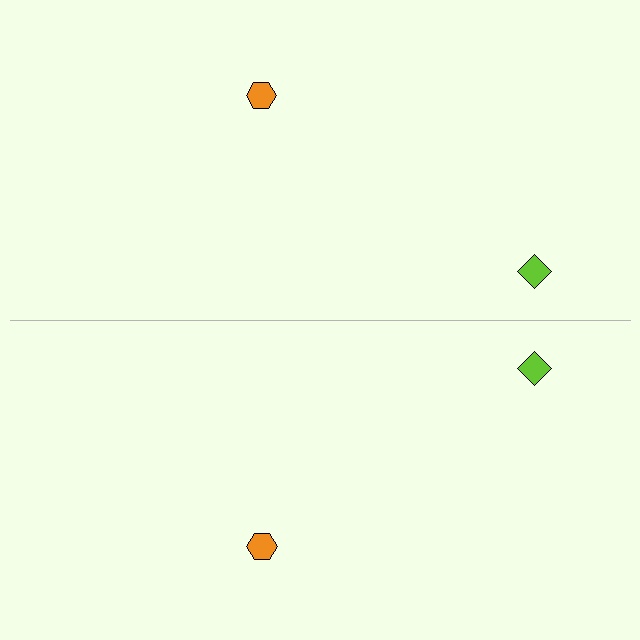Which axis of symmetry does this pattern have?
The pattern has a horizontal axis of symmetry running through the center of the image.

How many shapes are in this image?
There are 4 shapes in this image.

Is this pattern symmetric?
Yes, this pattern has bilateral (reflection) symmetry.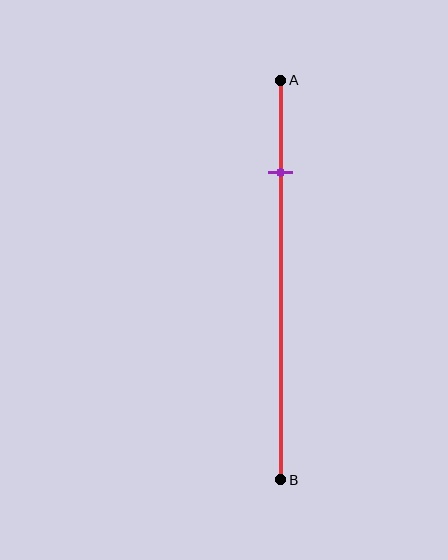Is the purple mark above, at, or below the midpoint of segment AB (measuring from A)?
The purple mark is above the midpoint of segment AB.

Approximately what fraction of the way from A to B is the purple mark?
The purple mark is approximately 25% of the way from A to B.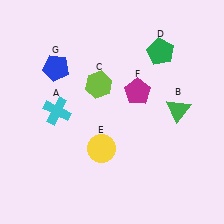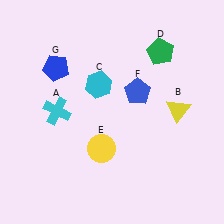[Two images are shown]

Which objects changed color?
B changed from green to yellow. C changed from lime to cyan. F changed from magenta to blue.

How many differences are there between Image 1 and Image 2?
There are 3 differences between the two images.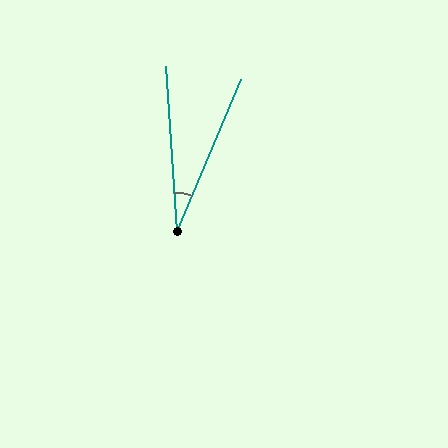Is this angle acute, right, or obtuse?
It is acute.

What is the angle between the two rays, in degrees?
Approximately 26 degrees.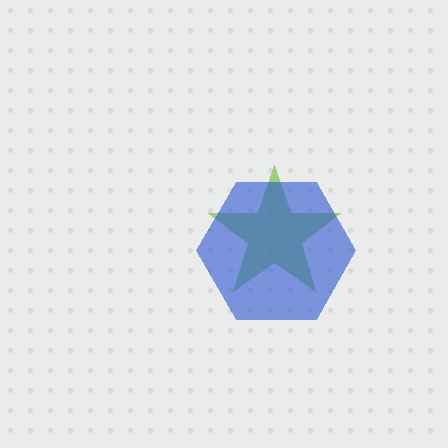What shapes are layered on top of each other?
The layered shapes are: a lime star, a blue hexagon.